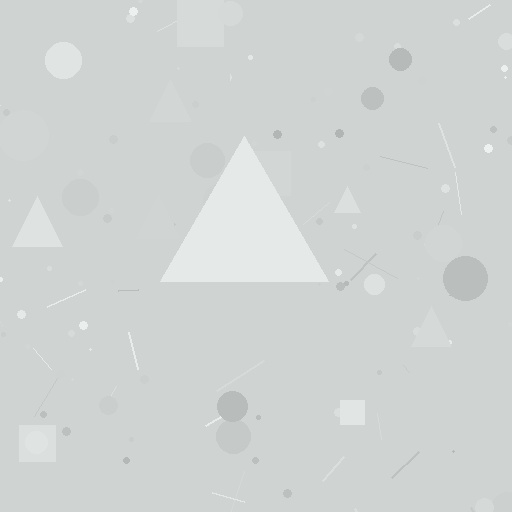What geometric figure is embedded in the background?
A triangle is embedded in the background.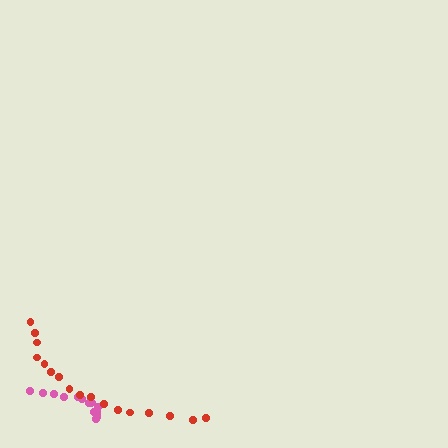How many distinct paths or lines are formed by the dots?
There are 2 distinct paths.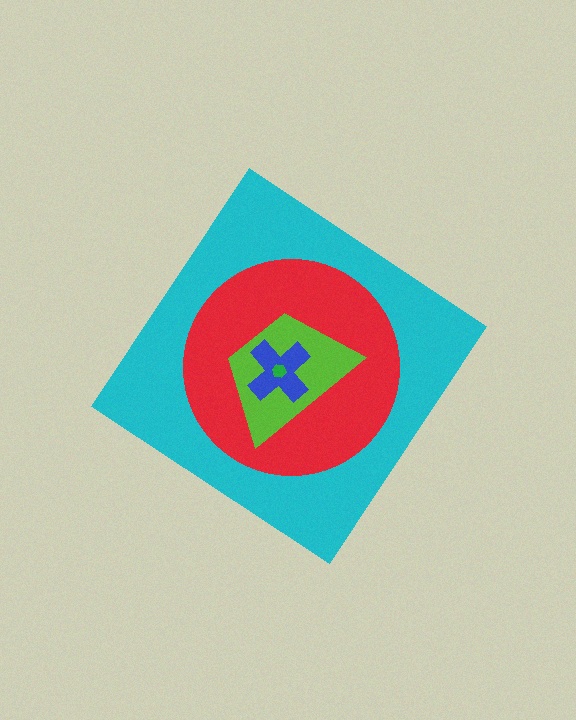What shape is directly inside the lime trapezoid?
The blue cross.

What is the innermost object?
The green hexagon.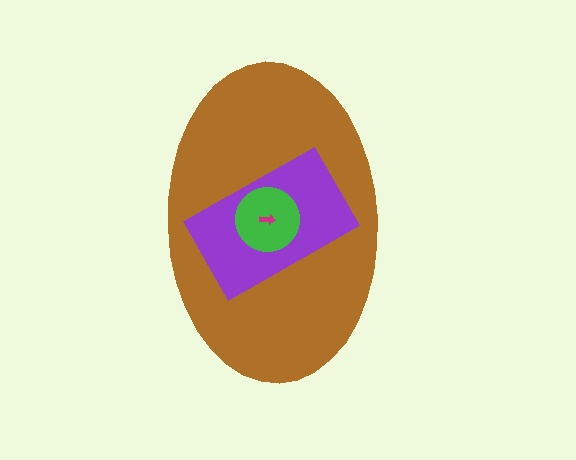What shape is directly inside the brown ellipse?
The purple rectangle.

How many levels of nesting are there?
4.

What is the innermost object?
The magenta arrow.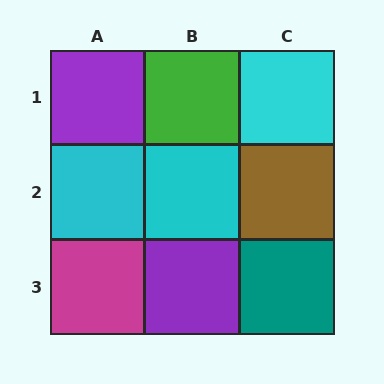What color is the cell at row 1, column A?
Purple.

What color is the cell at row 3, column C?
Teal.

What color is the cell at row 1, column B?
Green.